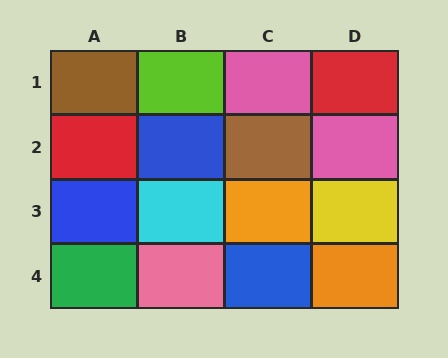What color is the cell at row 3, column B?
Cyan.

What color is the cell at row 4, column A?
Green.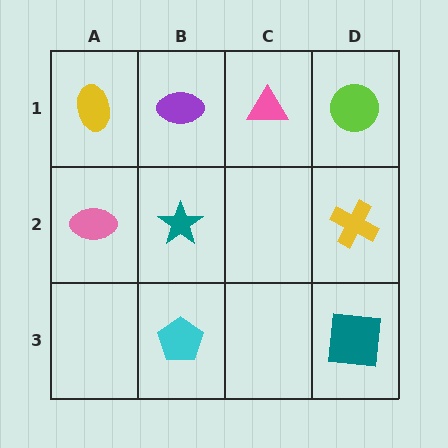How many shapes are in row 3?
2 shapes.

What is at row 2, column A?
A pink ellipse.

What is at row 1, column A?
A yellow ellipse.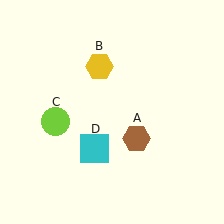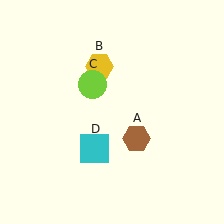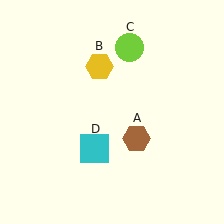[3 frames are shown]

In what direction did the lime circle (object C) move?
The lime circle (object C) moved up and to the right.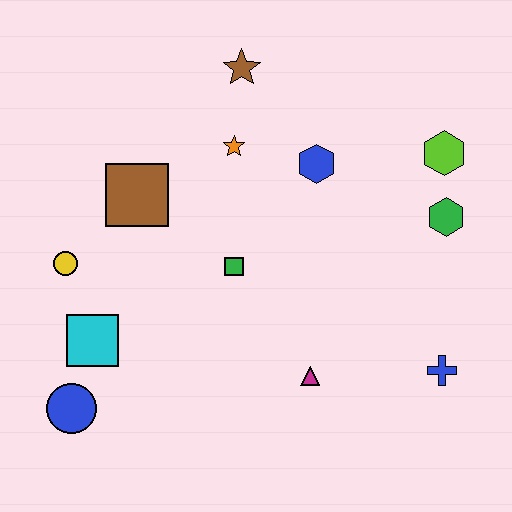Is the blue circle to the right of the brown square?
No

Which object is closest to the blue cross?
The magenta triangle is closest to the blue cross.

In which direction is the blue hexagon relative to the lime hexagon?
The blue hexagon is to the left of the lime hexagon.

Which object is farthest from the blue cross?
The yellow circle is farthest from the blue cross.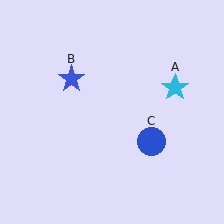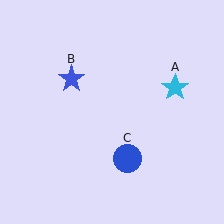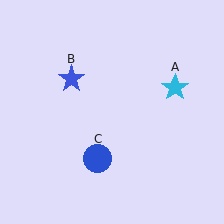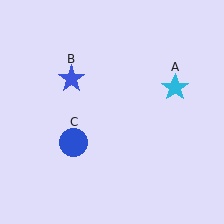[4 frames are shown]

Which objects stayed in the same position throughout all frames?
Cyan star (object A) and blue star (object B) remained stationary.